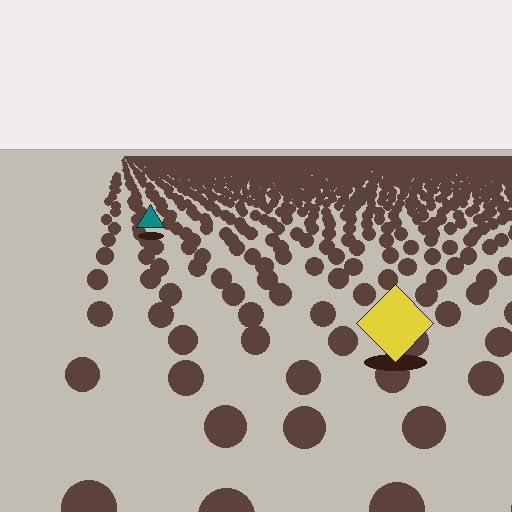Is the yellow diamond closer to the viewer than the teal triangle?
Yes. The yellow diamond is closer — you can tell from the texture gradient: the ground texture is coarser near it.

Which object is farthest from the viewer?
The teal triangle is farthest from the viewer. It appears smaller and the ground texture around it is denser.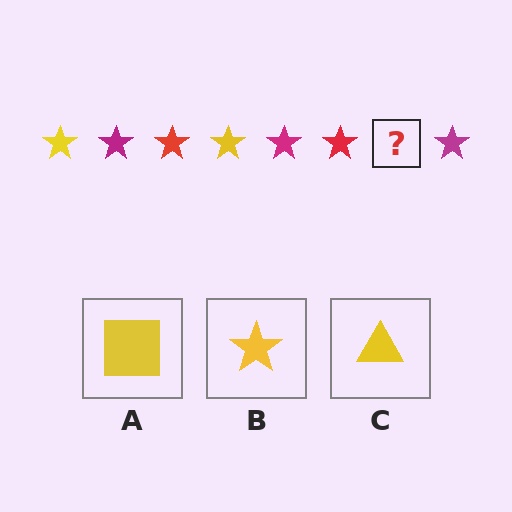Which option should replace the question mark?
Option B.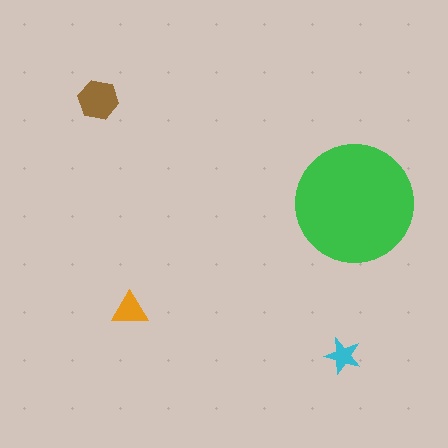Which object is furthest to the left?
The brown hexagon is leftmost.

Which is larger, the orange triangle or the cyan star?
The orange triangle.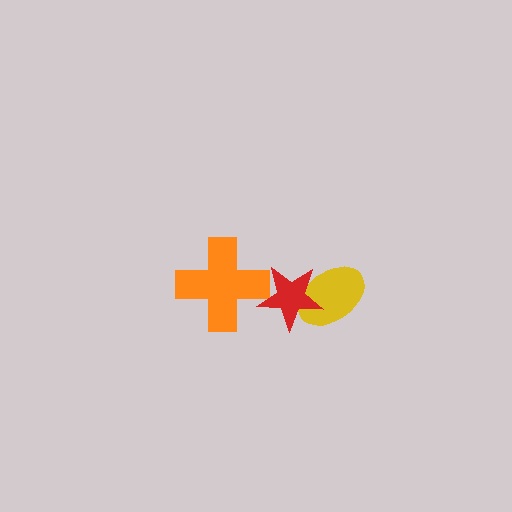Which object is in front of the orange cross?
The red star is in front of the orange cross.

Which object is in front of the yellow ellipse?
The red star is in front of the yellow ellipse.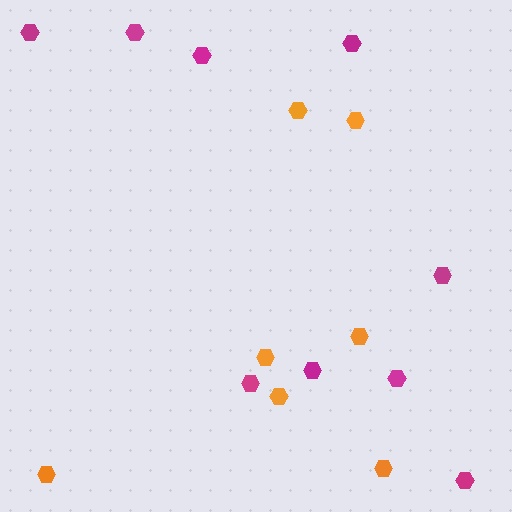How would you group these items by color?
There are 2 groups: one group of orange hexagons (7) and one group of magenta hexagons (9).